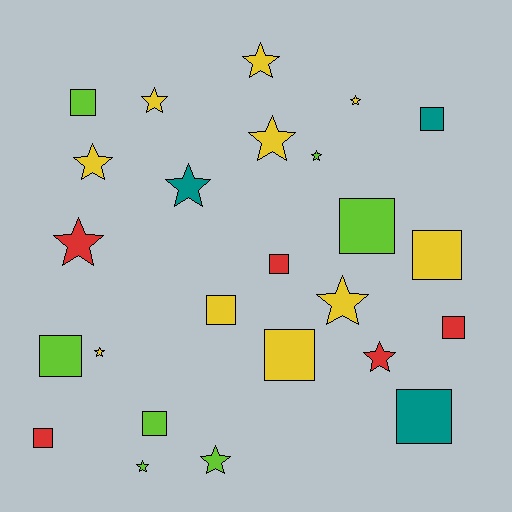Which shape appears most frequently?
Star, with 13 objects.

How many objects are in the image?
There are 25 objects.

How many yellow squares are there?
There are 3 yellow squares.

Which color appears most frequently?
Yellow, with 10 objects.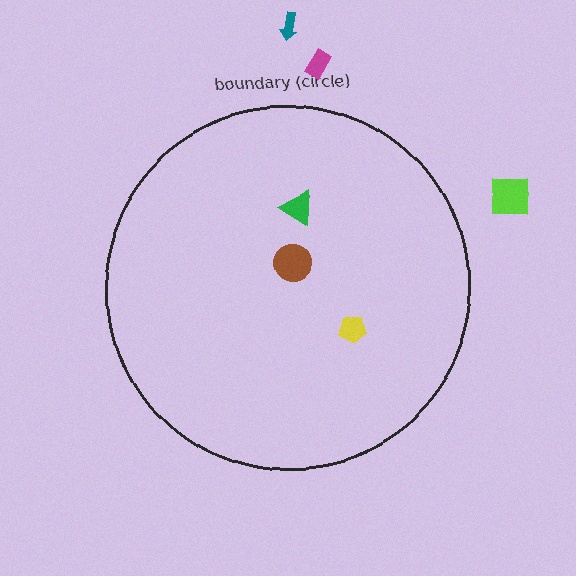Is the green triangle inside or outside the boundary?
Inside.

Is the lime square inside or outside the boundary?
Outside.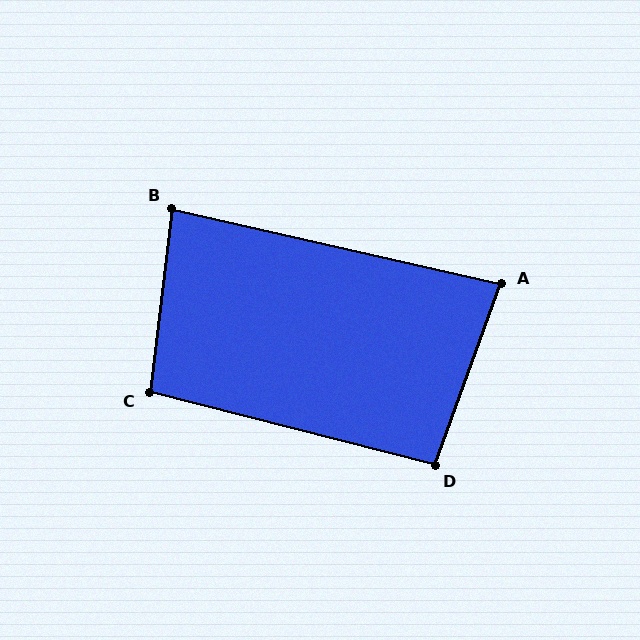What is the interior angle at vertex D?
Approximately 96 degrees (obtuse).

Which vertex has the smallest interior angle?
A, at approximately 83 degrees.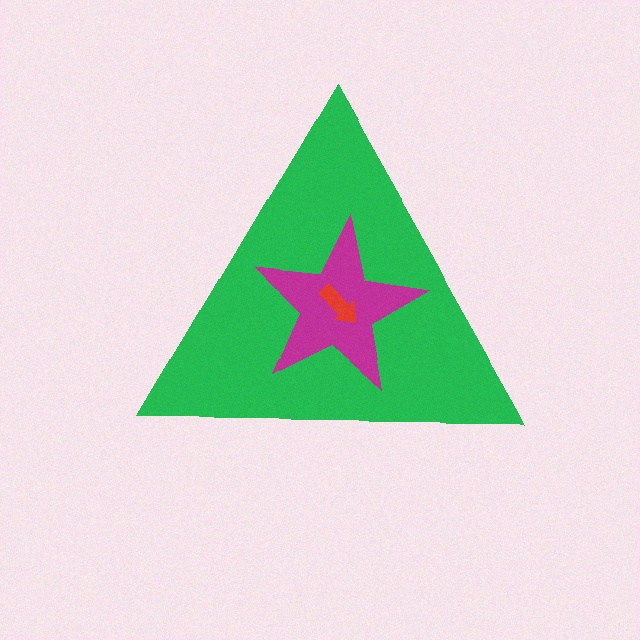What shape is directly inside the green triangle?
The magenta star.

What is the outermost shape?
The green triangle.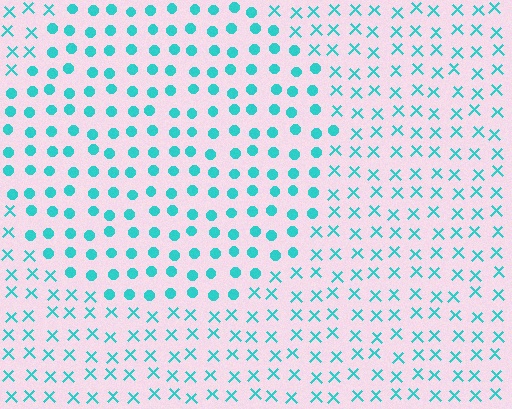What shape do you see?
I see a circle.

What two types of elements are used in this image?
The image uses circles inside the circle region and X marks outside it.